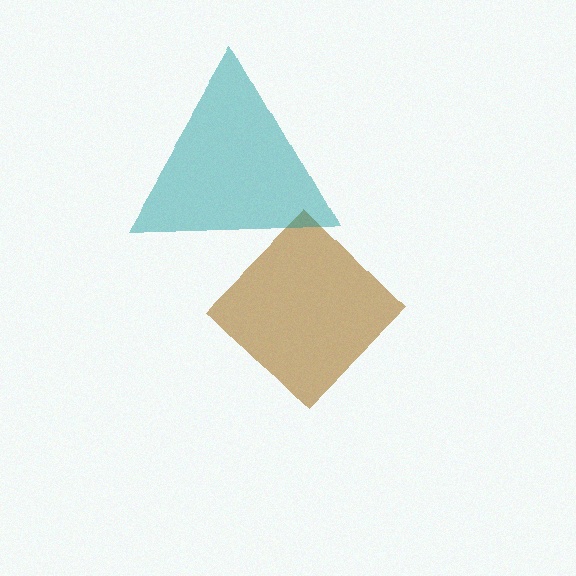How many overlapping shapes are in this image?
There are 2 overlapping shapes in the image.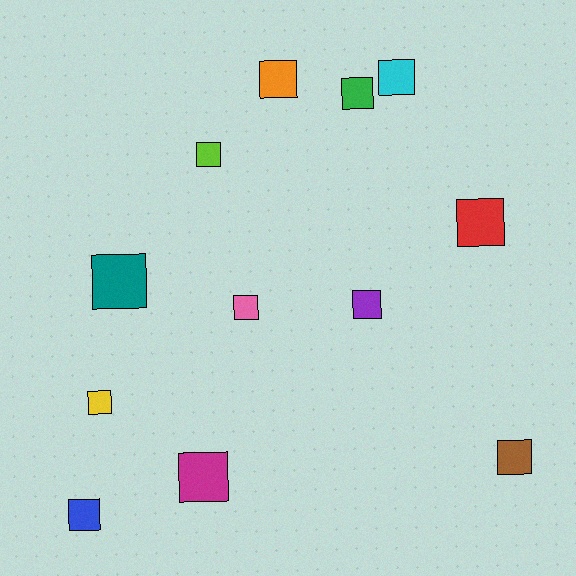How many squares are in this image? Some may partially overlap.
There are 12 squares.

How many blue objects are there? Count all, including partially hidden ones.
There is 1 blue object.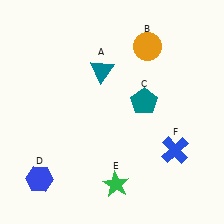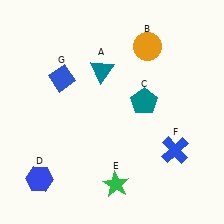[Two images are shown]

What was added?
A blue diamond (G) was added in Image 2.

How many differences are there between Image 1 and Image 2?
There is 1 difference between the two images.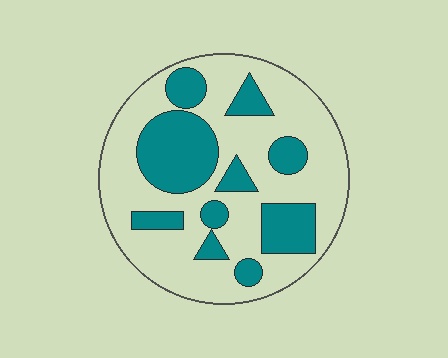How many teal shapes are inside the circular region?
10.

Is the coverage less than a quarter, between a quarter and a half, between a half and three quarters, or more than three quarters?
Between a quarter and a half.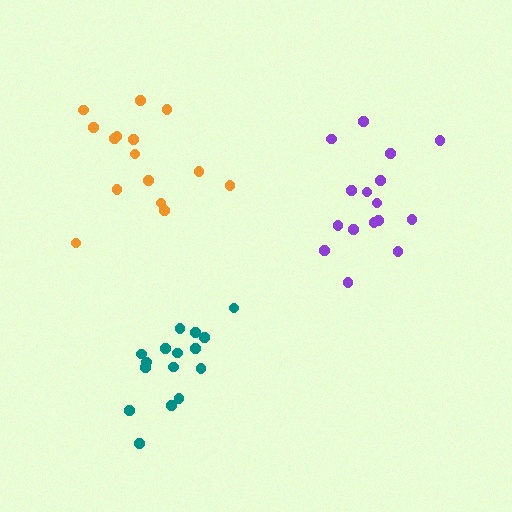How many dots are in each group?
Group 1: 15 dots, Group 2: 16 dots, Group 3: 16 dots (47 total).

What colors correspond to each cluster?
The clusters are colored: orange, purple, teal.